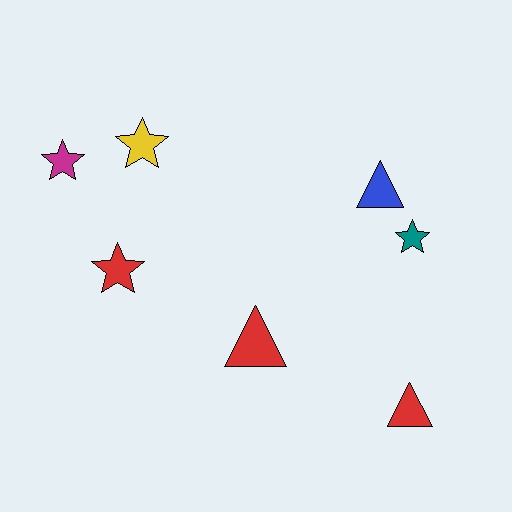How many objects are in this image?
There are 7 objects.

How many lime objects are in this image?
There are no lime objects.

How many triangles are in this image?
There are 3 triangles.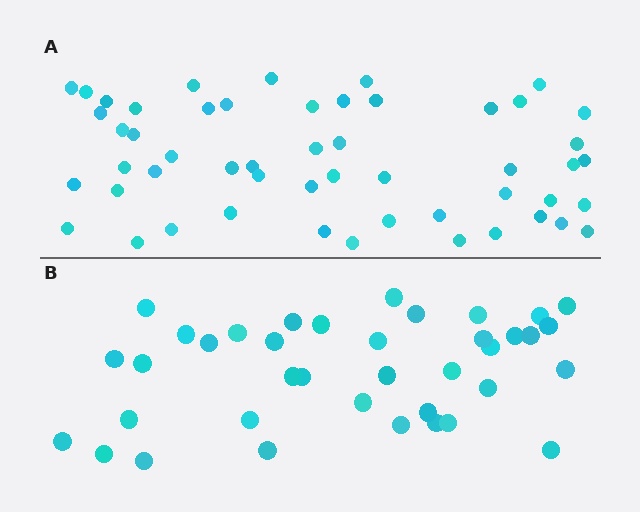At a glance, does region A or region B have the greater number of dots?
Region A (the top region) has more dots.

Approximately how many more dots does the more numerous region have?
Region A has approximately 15 more dots than region B.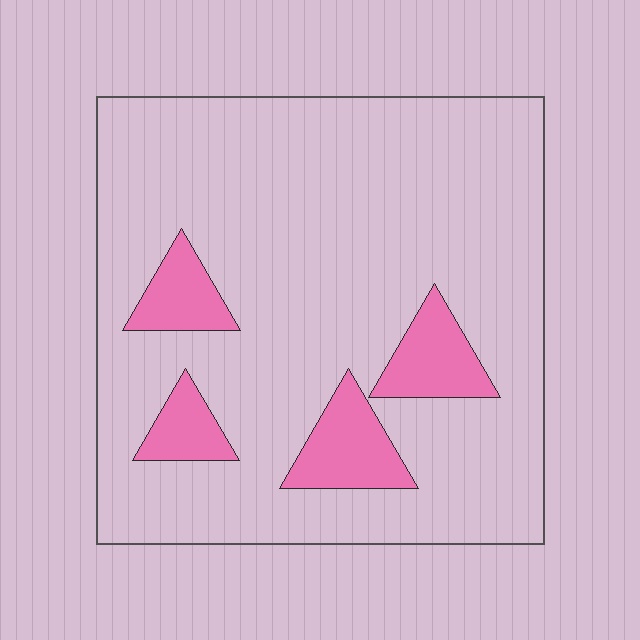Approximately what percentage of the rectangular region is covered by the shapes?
Approximately 15%.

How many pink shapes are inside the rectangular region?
4.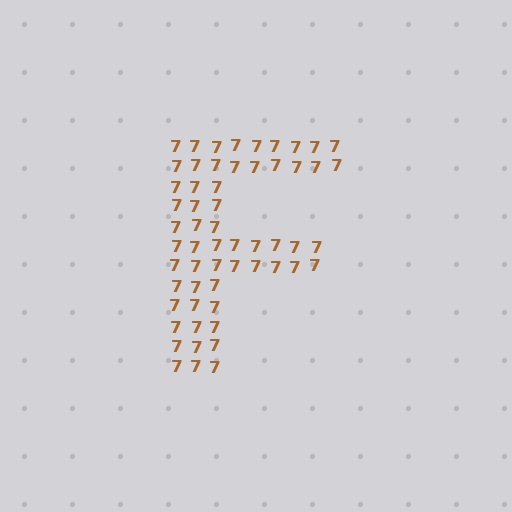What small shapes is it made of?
It is made of small digit 7's.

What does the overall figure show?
The overall figure shows the letter F.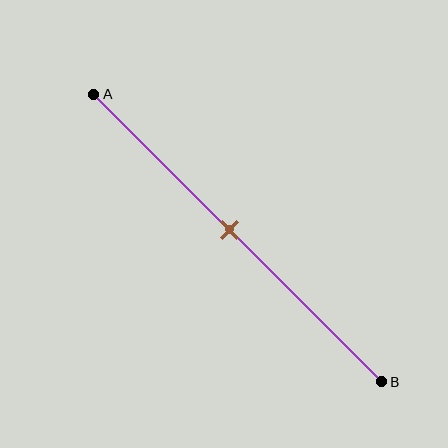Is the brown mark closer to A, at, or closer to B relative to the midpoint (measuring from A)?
The brown mark is approximately at the midpoint of segment AB.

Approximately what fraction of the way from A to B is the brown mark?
The brown mark is approximately 45% of the way from A to B.